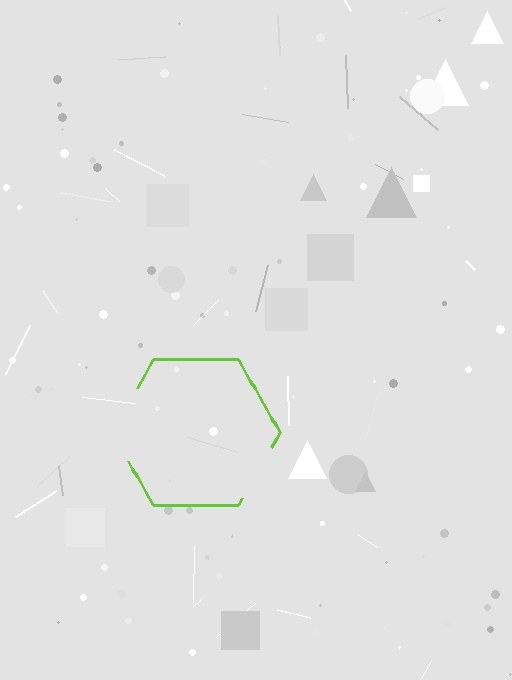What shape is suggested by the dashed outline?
The dashed outline suggests a hexagon.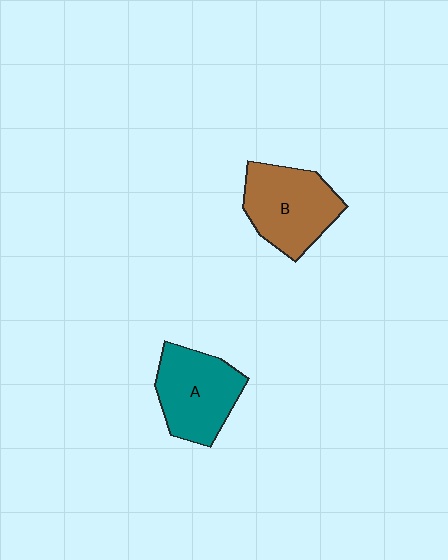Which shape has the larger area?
Shape B (brown).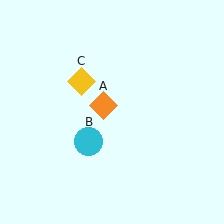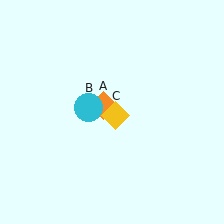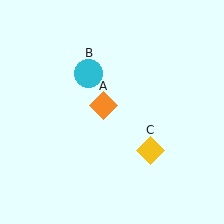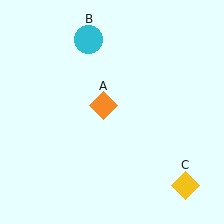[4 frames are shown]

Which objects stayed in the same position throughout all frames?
Orange diamond (object A) remained stationary.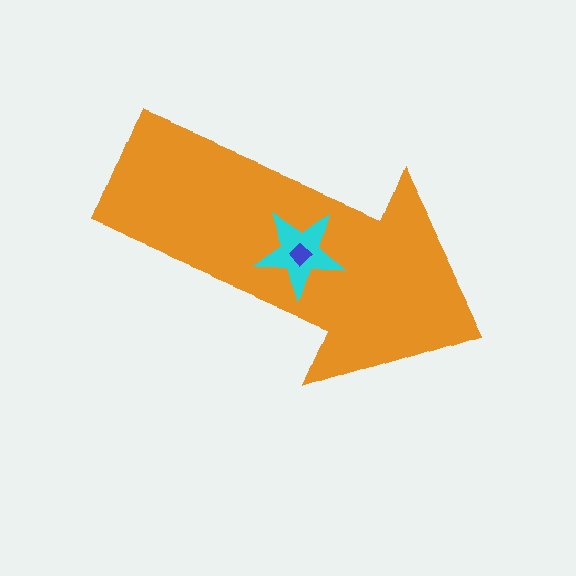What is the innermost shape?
The blue diamond.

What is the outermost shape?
The orange arrow.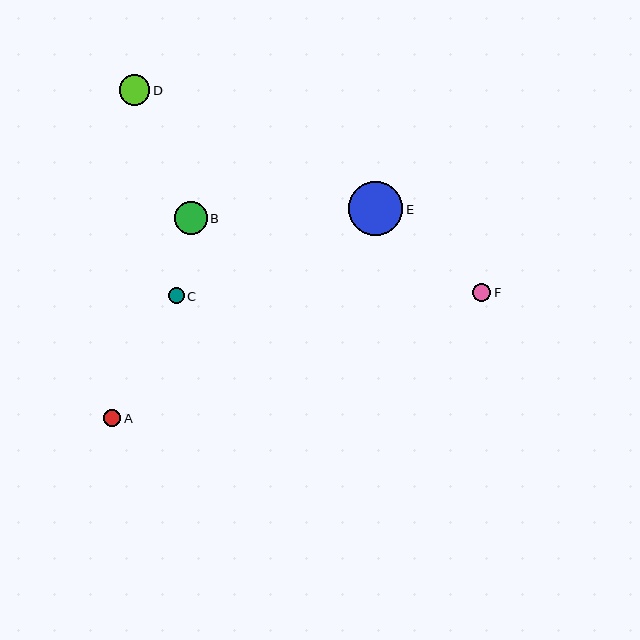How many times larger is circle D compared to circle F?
Circle D is approximately 1.7 times the size of circle F.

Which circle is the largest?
Circle E is the largest with a size of approximately 54 pixels.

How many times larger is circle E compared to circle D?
Circle E is approximately 1.8 times the size of circle D.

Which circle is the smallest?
Circle C is the smallest with a size of approximately 15 pixels.